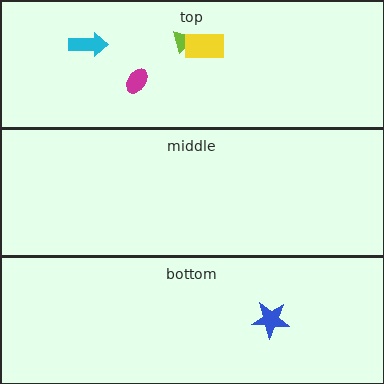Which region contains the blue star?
The bottom region.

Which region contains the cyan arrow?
The top region.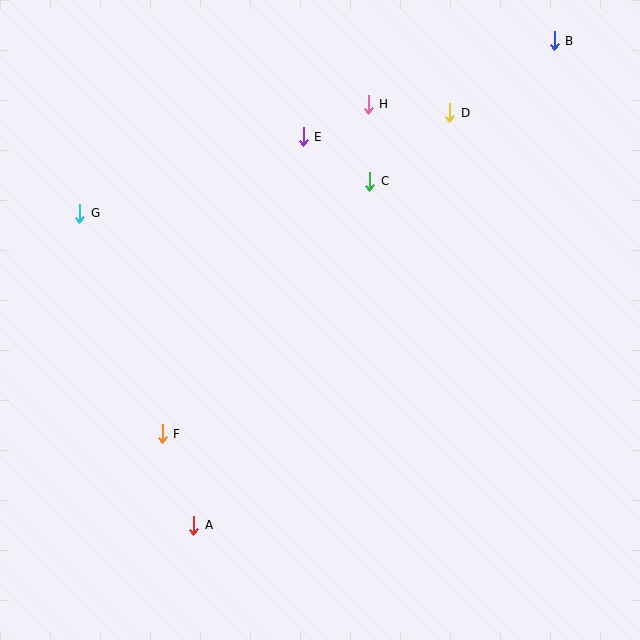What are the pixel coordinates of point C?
Point C is at (370, 181).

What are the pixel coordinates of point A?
Point A is at (194, 525).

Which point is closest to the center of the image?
Point C at (370, 181) is closest to the center.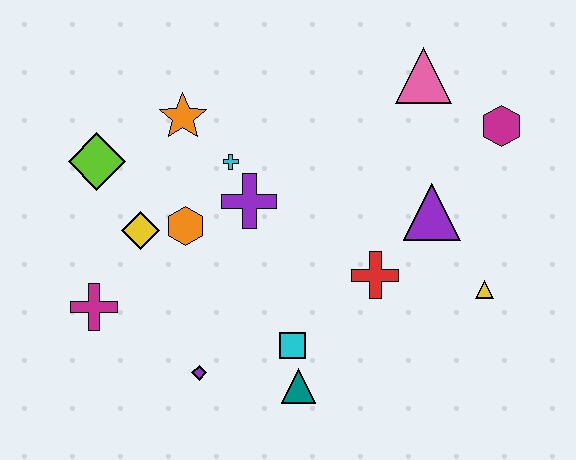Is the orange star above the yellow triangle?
Yes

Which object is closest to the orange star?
The cyan cross is closest to the orange star.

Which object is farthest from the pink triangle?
The magenta cross is farthest from the pink triangle.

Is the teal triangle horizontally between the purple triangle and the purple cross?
Yes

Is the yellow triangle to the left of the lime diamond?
No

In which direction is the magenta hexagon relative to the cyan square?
The magenta hexagon is above the cyan square.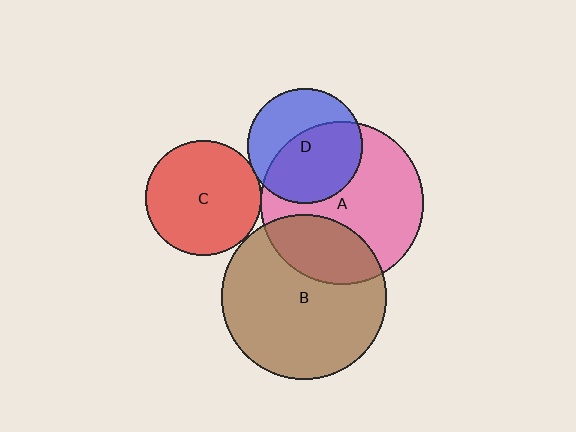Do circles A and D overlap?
Yes.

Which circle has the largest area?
Circle B (brown).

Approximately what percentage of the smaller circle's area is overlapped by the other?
Approximately 55%.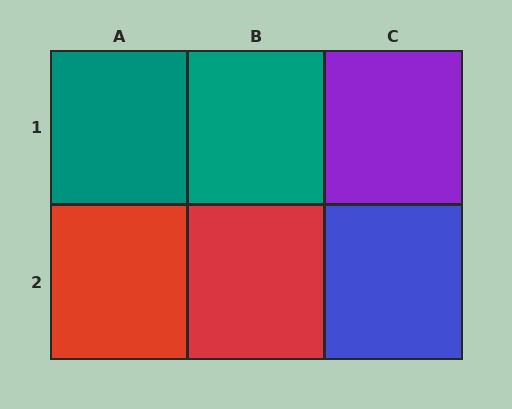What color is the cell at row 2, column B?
Red.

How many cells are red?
2 cells are red.